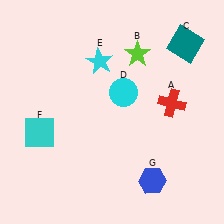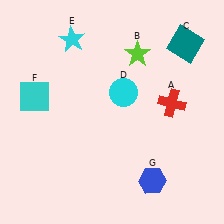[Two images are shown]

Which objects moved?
The objects that moved are: the cyan star (E), the cyan square (F).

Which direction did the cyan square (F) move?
The cyan square (F) moved up.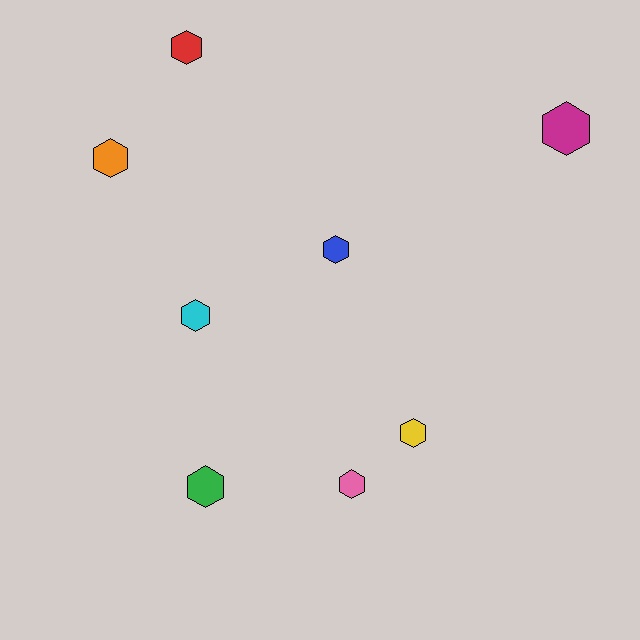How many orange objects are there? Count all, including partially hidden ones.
There is 1 orange object.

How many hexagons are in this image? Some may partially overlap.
There are 8 hexagons.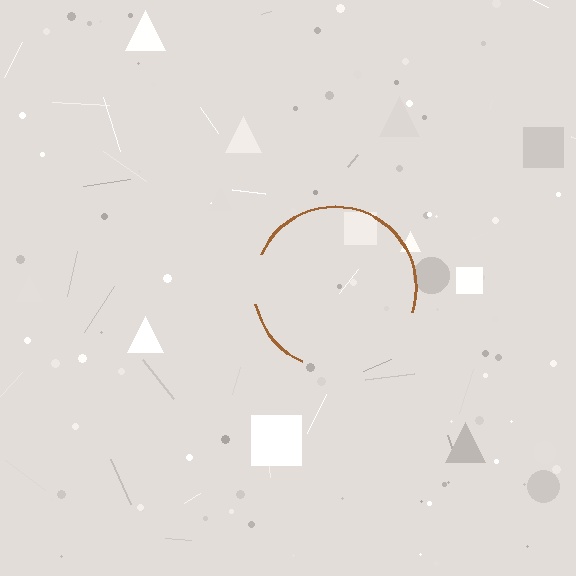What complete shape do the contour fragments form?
The contour fragments form a circle.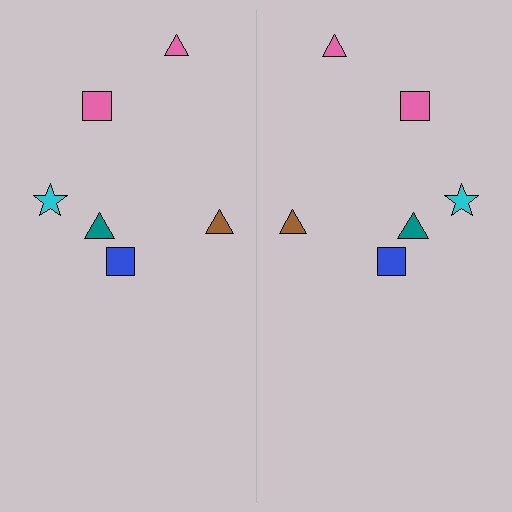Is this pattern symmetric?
Yes, this pattern has bilateral (reflection) symmetry.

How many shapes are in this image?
There are 12 shapes in this image.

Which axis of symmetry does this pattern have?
The pattern has a vertical axis of symmetry running through the center of the image.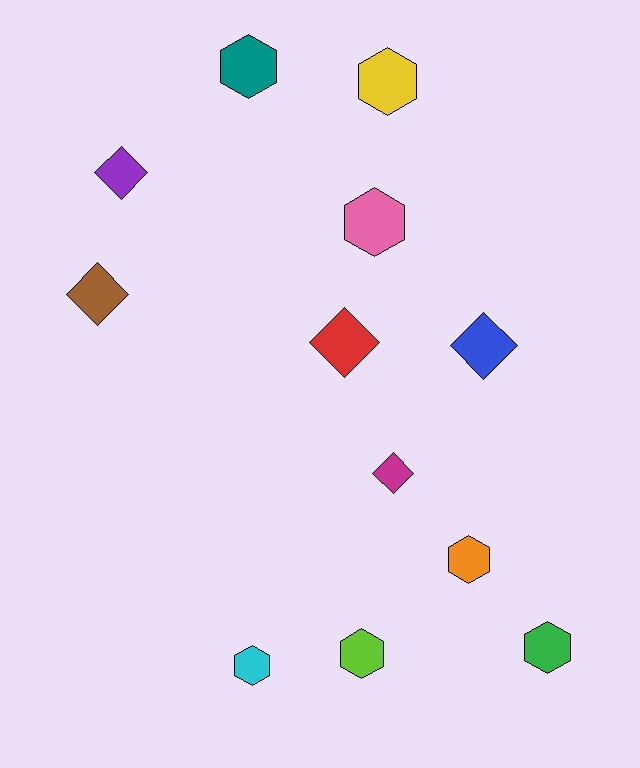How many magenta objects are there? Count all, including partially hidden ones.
There is 1 magenta object.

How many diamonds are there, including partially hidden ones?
There are 5 diamonds.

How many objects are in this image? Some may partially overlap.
There are 12 objects.